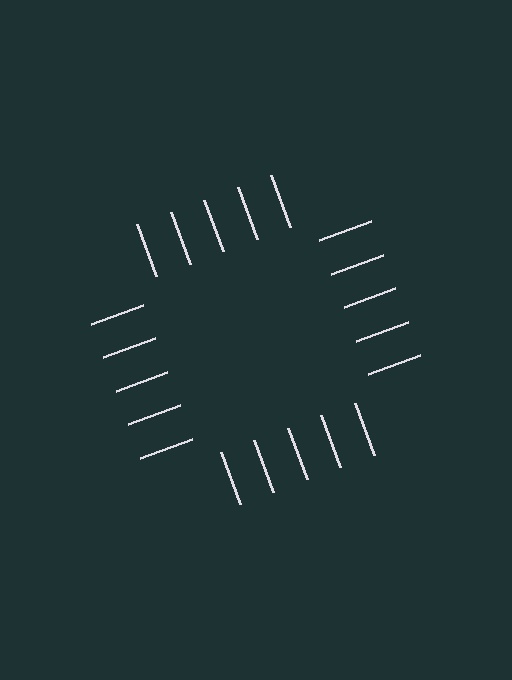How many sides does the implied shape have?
4 sides — the line-ends trace a square.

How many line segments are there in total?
20 — 5 along each of the 4 edges.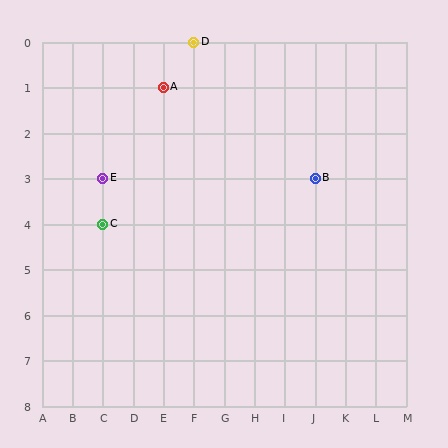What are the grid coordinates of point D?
Point D is at grid coordinates (F, 0).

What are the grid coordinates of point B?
Point B is at grid coordinates (J, 3).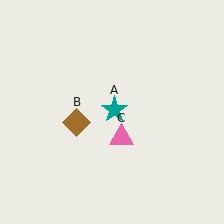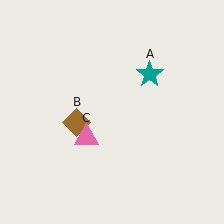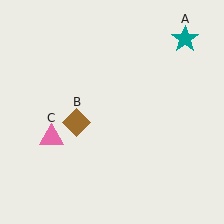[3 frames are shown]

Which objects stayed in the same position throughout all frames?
Brown diamond (object B) remained stationary.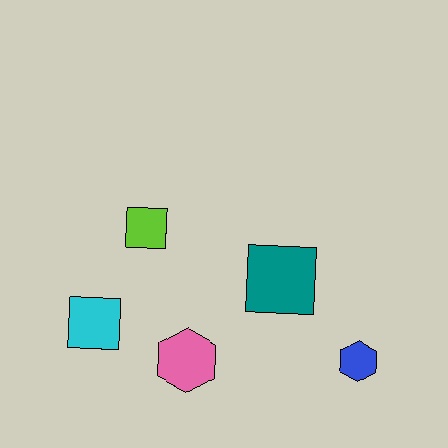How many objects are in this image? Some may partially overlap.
There are 5 objects.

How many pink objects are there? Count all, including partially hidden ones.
There is 1 pink object.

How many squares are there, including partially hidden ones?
There are 3 squares.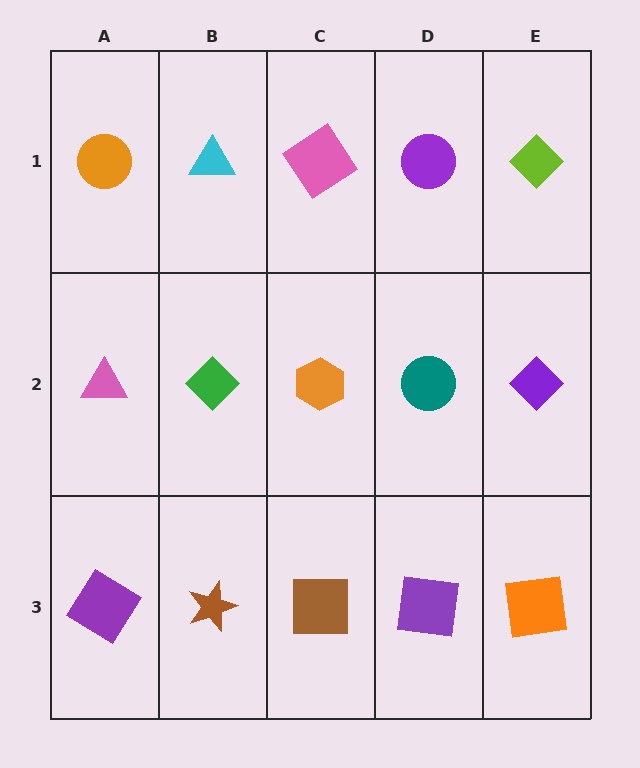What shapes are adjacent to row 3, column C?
An orange hexagon (row 2, column C), a brown star (row 3, column B), a purple square (row 3, column D).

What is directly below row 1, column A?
A pink triangle.